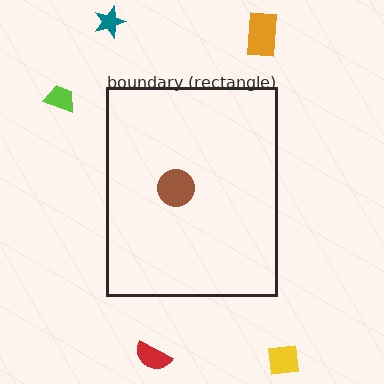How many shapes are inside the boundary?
1 inside, 5 outside.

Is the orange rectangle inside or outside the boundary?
Outside.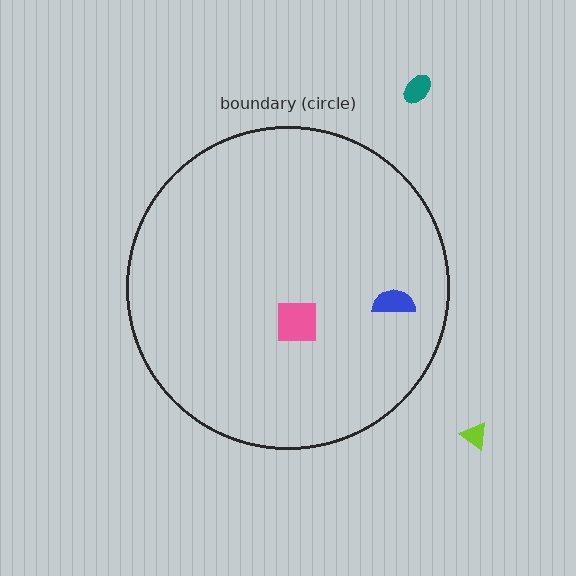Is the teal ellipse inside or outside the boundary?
Outside.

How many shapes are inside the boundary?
2 inside, 2 outside.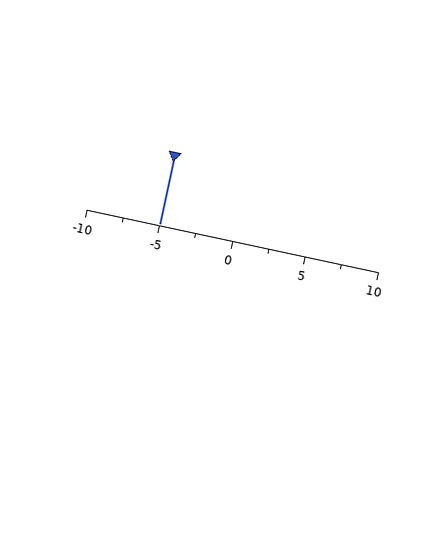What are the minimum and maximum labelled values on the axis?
The axis runs from -10 to 10.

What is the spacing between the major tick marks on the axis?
The major ticks are spaced 5 apart.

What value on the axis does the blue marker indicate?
The marker indicates approximately -5.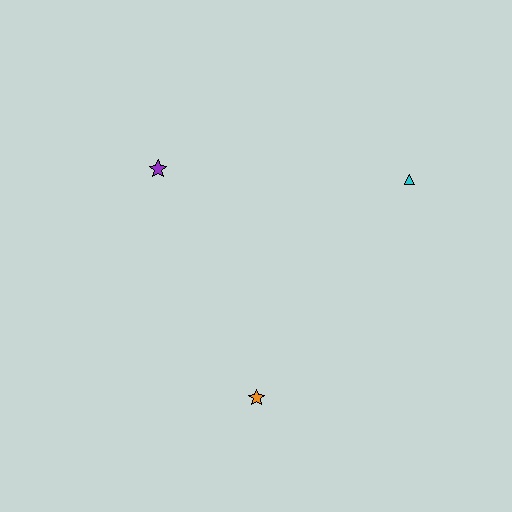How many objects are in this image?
There are 3 objects.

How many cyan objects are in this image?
There is 1 cyan object.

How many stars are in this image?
There are 2 stars.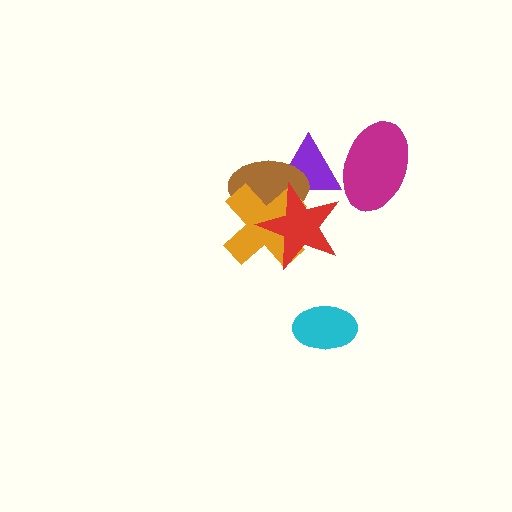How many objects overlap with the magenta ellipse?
1 object overlaps with the magenta ellipse.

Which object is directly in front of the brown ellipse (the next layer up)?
The orange cross is directly in front of the brown ellipse.